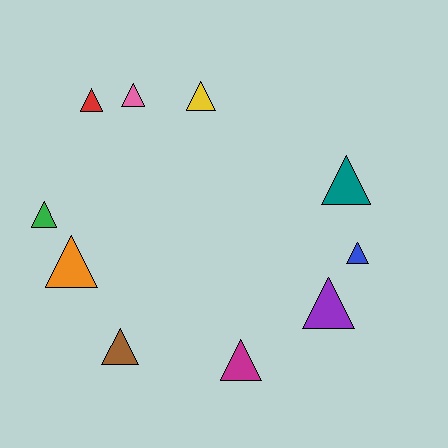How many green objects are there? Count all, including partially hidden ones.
There is 1 green object.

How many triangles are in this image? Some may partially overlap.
There are 10 triangles.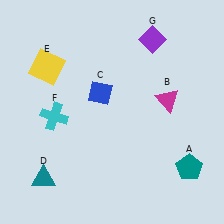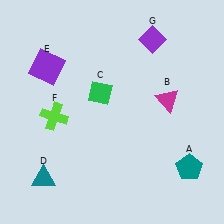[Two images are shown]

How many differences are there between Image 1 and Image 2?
There are 3 differences between the two images.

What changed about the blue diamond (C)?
In Image 1, C is blue. In Image 2, it changed to green.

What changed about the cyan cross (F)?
In Image 1, F is cyan. In Image 2, it changed to lime.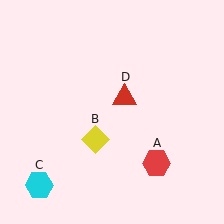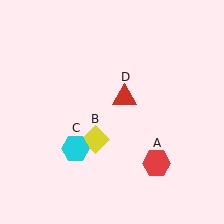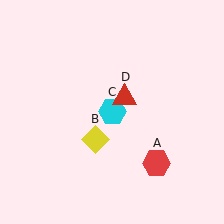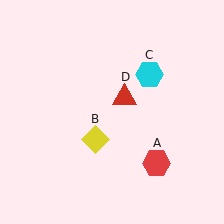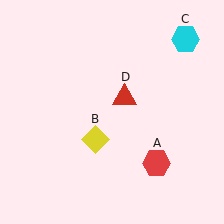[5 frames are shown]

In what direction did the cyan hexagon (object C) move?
The cyan hexagon (object C) moved up and to the right.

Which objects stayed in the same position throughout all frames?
Red hexagon (object A) and yellow diamond (object B) and red triangle (object D) remained stationary.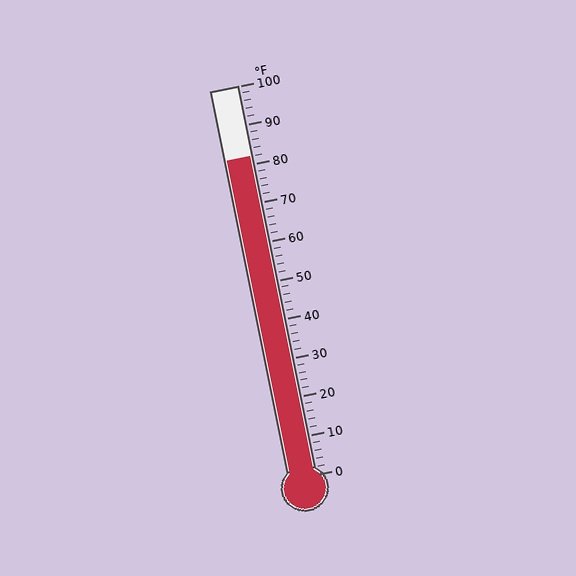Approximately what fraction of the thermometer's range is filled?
The thermometer is filled to approximately 80% of its range.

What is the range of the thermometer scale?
The thermometer scale ranges from 0°F to 100°F.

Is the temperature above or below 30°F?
The temperature is above 30°F.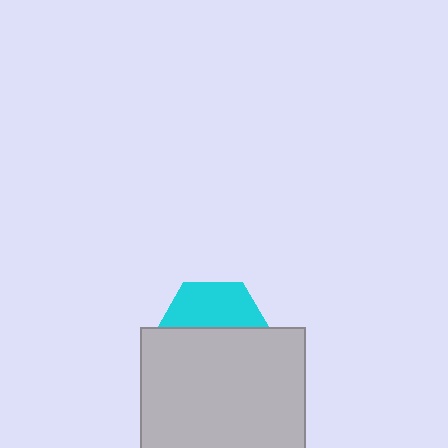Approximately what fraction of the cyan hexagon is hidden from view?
Roughly 57% of the cyan hexagon is hidden behind the light gray square.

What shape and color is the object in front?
The object in front is a light gray square.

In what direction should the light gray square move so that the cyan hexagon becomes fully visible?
The light gray square should move down. That is the shortest direction to clear the overlap and leave the cyan hexagon fully visible.